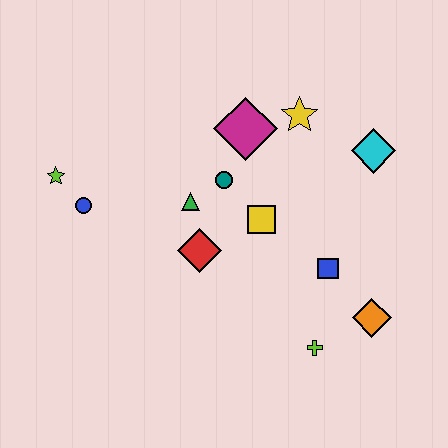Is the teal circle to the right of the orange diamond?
No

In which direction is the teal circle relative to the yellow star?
The teal circle is to the left of the yellow star.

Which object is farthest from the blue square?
The lime star is farthest from the blue square.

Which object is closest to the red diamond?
The green triangle is closest to the red diamond.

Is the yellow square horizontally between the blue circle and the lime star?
No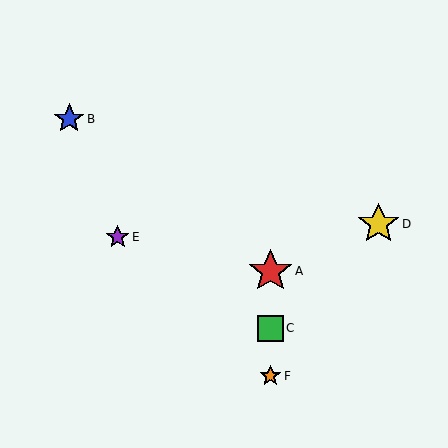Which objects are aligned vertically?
Objects A, C, F are aligned vertically.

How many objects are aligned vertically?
3 objects (A, C, F) are aligned vertically.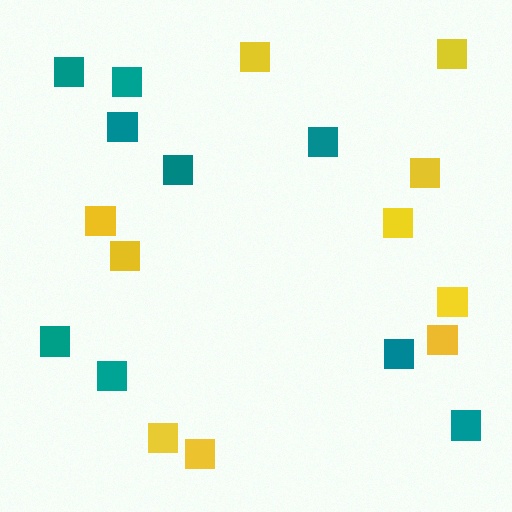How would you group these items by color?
There are 2 groups: one group of yellow squares (10) and one group of teal squares (9).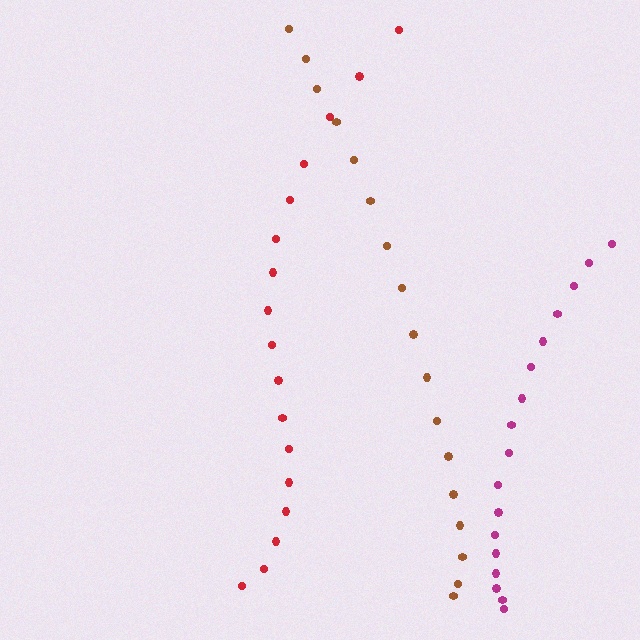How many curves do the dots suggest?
There are 3 distinct paths.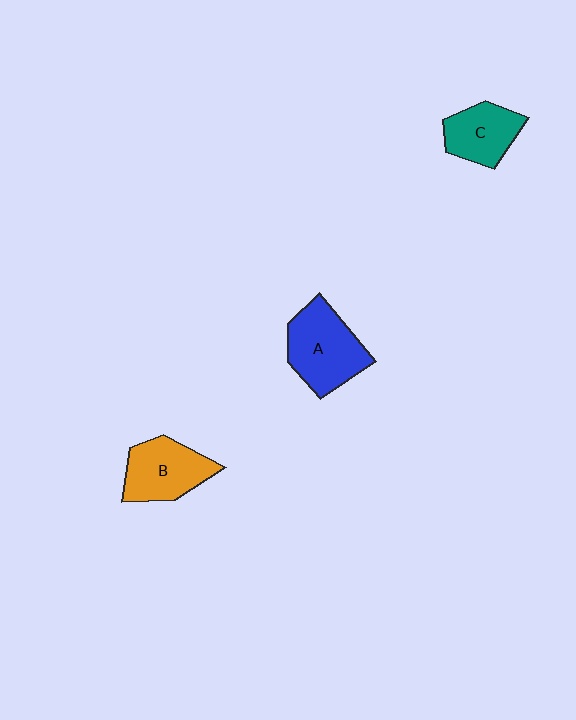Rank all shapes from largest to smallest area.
From largest to smallest: A (blue), B (orange), C (teal).